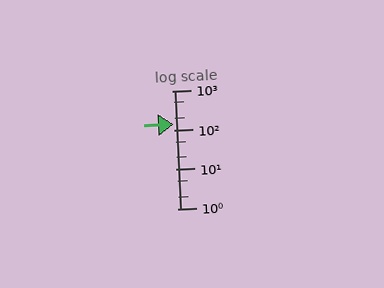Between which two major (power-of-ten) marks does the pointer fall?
The pointer is between 100 and 1000.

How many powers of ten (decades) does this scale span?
The scale spans 3 decades, from 1 to 1000.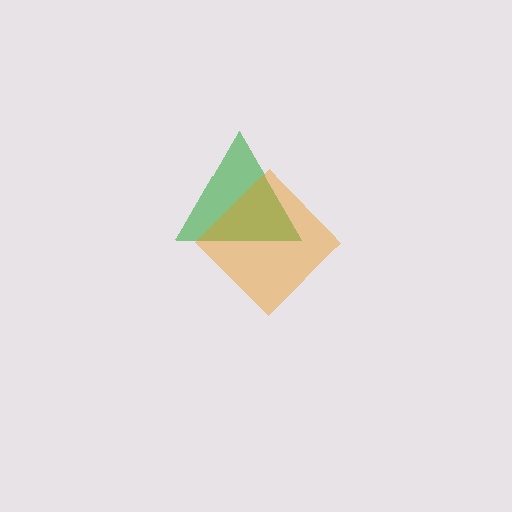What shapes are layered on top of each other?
The layered shapes are: a green triangle, an orange diamond.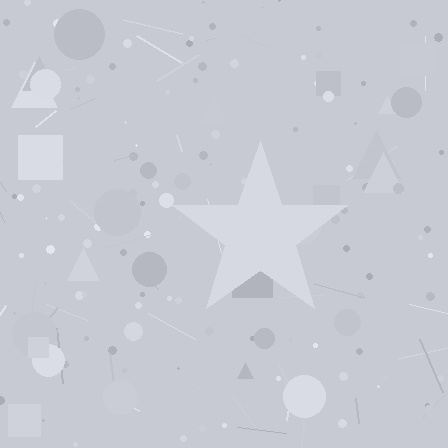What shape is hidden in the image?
A star is hidden in the image.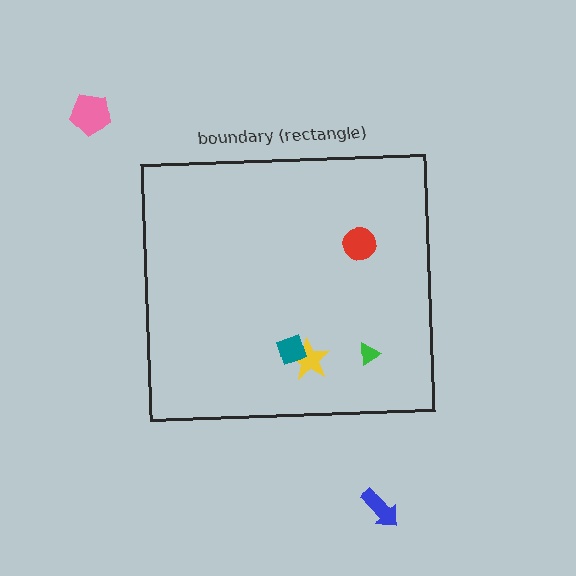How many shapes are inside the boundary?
4 inside, 2 outside.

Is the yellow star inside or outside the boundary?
Inside.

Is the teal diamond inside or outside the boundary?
Inside.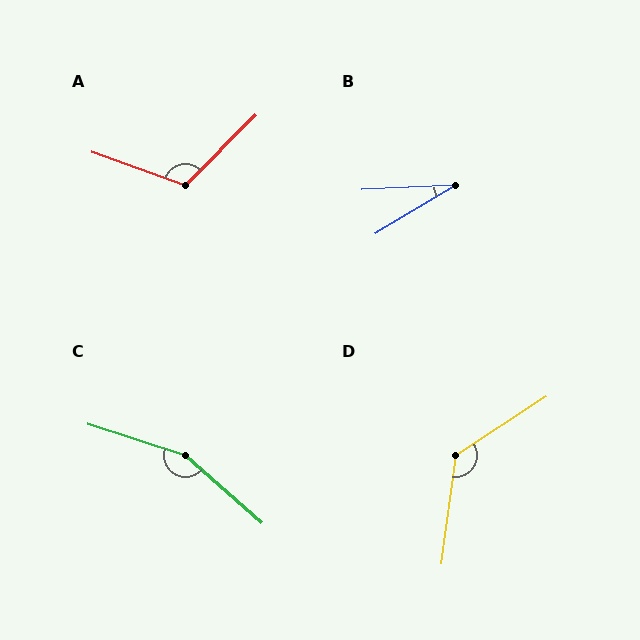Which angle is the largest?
C, at approximately 157 degrees.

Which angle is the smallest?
B, at approximately 28 degrees.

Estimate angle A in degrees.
Approximately 115 degrees.